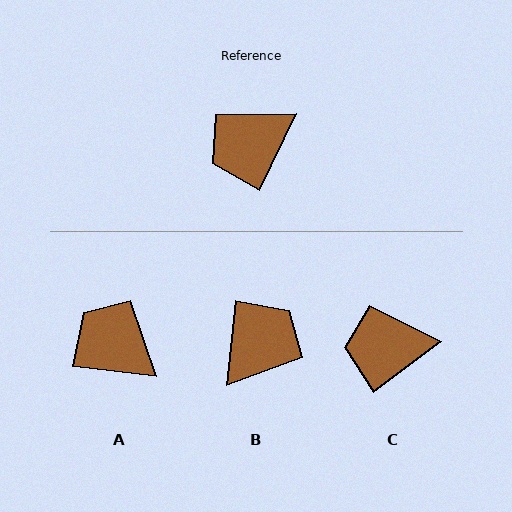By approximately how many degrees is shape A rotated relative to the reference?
Approximately 72 degrees clockwise.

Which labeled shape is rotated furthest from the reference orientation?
B, about 161 degrees away.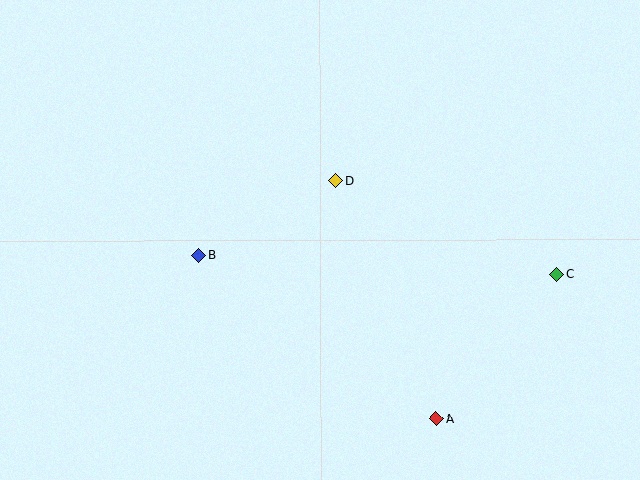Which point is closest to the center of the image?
Point D at (336, 181) is closest to the center.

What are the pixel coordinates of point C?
Point C is at (557, 275).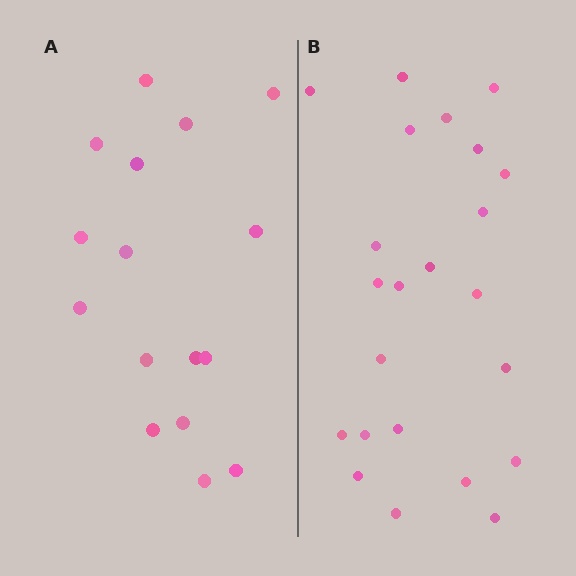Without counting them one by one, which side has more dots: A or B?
Region B (the right region) has more dots.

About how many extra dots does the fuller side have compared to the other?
Region B has roughly 8 or so more dots than region A.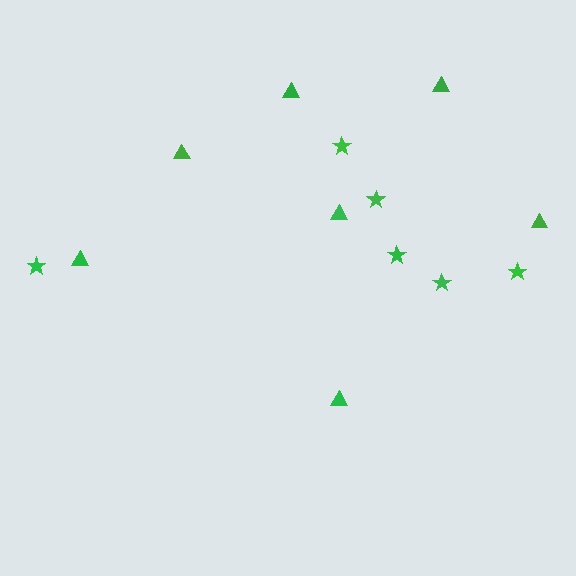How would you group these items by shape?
There are 2 groups: one group of stars (6) and one group of triangles (7).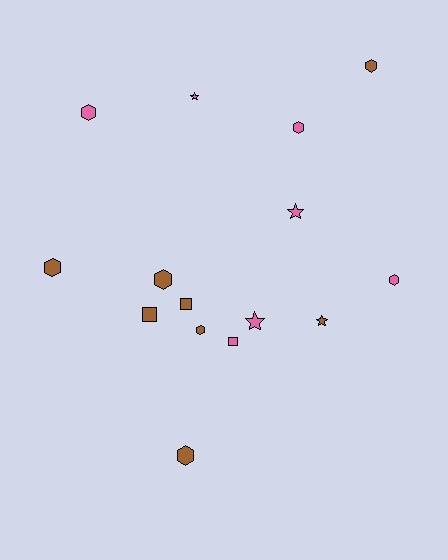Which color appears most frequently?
Brown, with 8 objects.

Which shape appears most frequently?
Hexagon, with 8 objects.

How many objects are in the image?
There are 15 objects.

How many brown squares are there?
There are 2 brown squares.